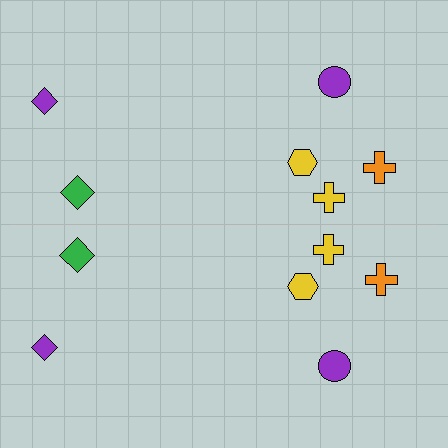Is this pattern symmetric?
Yes, this pattern has bilateral (reflection) symmetry.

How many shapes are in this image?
There are 12 shapes in this image.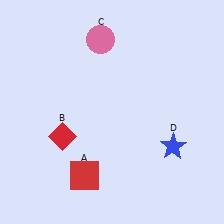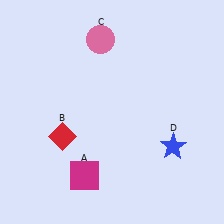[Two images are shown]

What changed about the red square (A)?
In Image 1, A is red. In Image 2, it changed to magenta.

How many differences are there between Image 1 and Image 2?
There is 1 difference between the two images.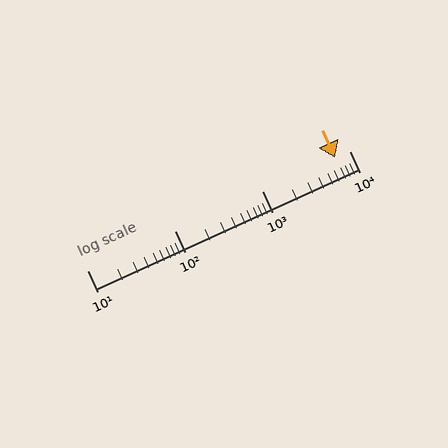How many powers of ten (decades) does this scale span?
The scale spans 3 decades, from 10 to 10000.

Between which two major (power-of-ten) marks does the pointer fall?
The pointer is between 1000 and 10000.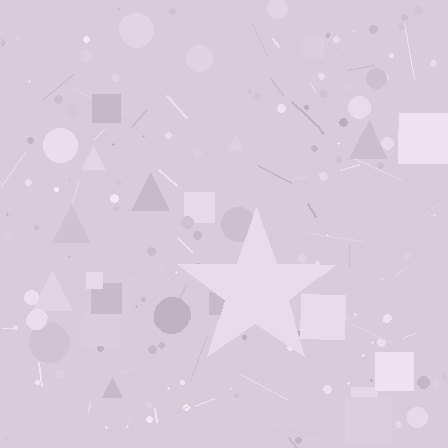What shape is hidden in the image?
A star is hidden in the image.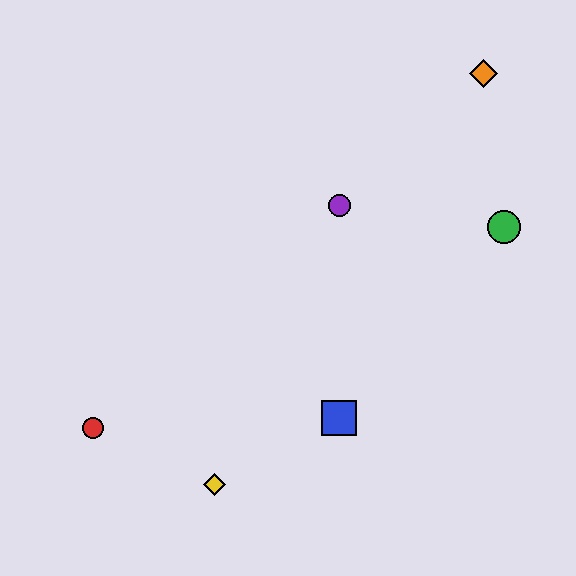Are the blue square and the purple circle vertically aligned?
Yes, both are at x≈339.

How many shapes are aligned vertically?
2 shapes (the blue square, the purple circle) are aligned vertically.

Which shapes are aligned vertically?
The blue square, the purple circle are aligned vertically.